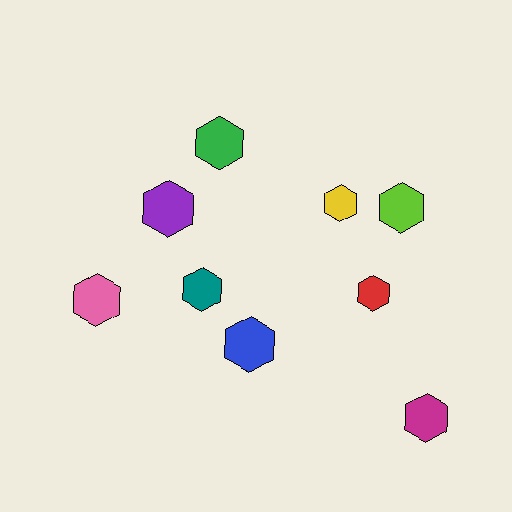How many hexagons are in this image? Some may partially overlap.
There are 9 hexagons.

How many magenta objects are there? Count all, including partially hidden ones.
There is 1 magenta object.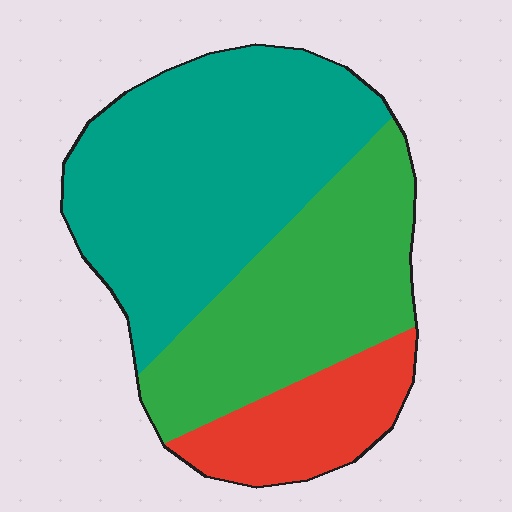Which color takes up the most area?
Teal, at roughly 50%.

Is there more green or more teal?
Teal.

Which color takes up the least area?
Red, at roughly 15%.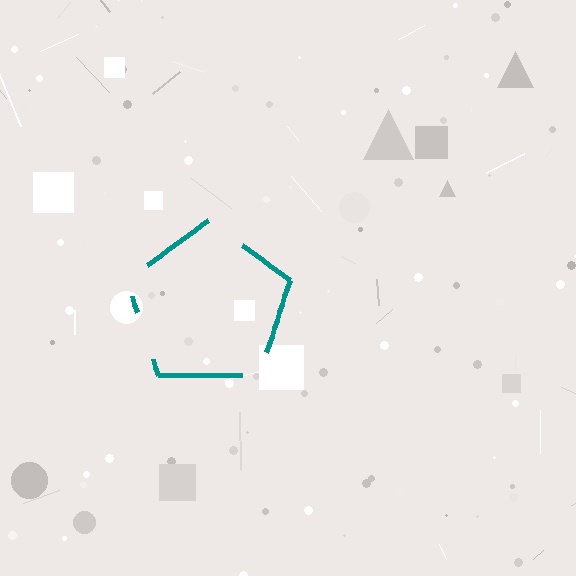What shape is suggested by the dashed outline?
The dashed outline suggests a pentagon.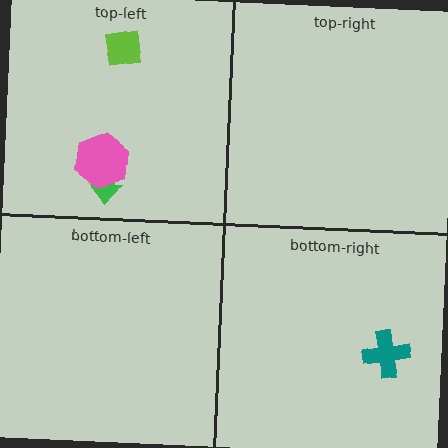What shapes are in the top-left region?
The green arrow, the lime square, the pink hexagon.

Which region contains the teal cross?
The bottom-right region.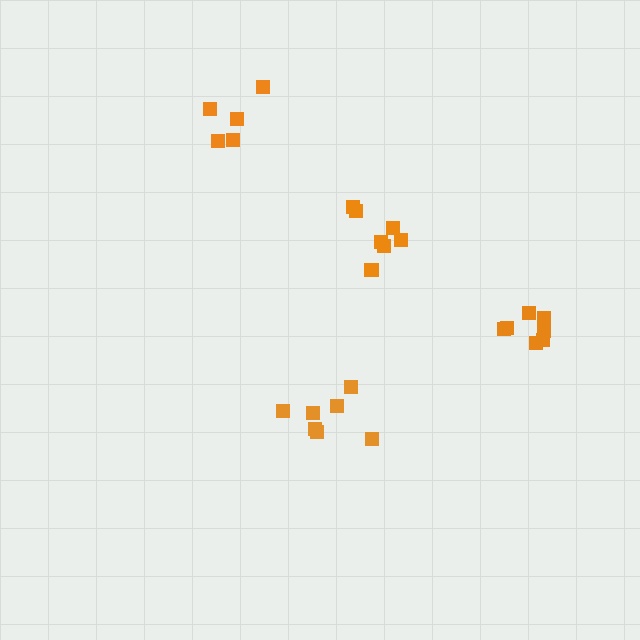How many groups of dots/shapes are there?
There are 4 groups.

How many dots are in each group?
Group 1: 5 dots, Group 2: 7 dots, Group 3: 7 dots, Group 4: 7 dots (26 total).